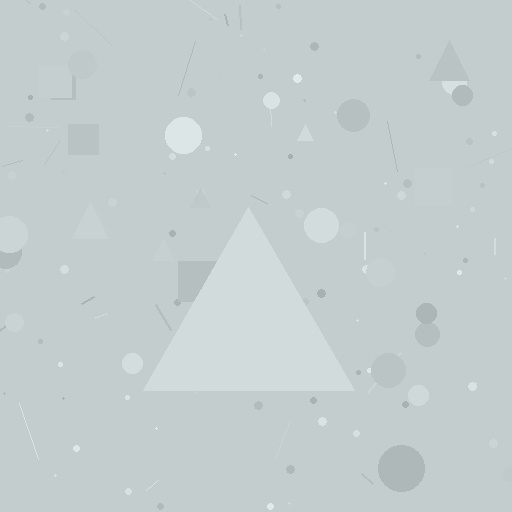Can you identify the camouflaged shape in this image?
The camouflaged shape is a triangle.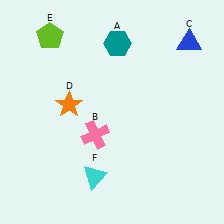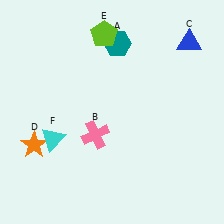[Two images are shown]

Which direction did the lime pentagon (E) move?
The lime pentagon (E) moved right.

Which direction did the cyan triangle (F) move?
The cyan triangle (F) moved left.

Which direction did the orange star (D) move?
The orange star (D) moved down.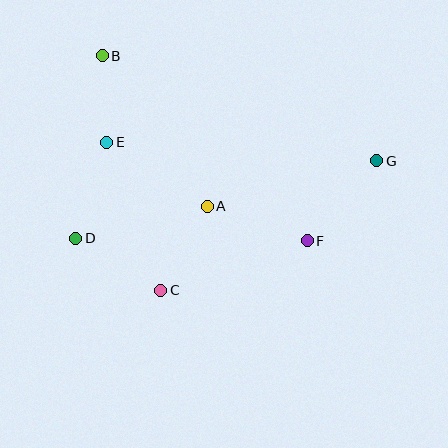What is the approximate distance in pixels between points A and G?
The distance between A and G is approximately 176 pixels.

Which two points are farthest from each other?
Points D and G are farthest from each other.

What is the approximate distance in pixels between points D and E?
The distance between D and E is approximately 101 pixels.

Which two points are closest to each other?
Points B and E are closest to each other.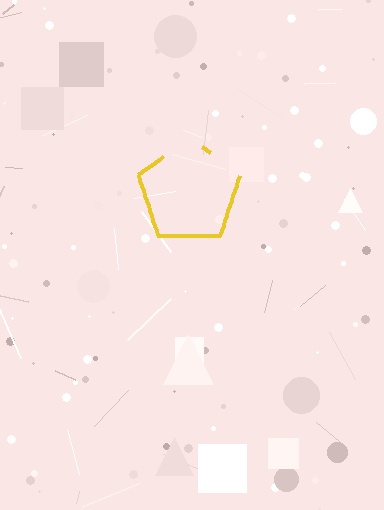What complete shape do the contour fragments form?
The contour fragments form a pentagon.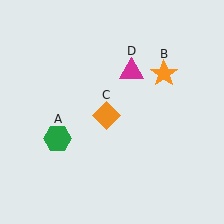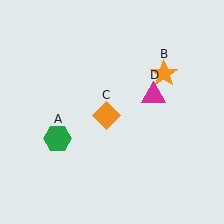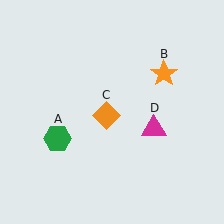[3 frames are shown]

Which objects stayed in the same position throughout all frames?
Green hexagon (object A) and orange star (object B) and orange diamond (object C) remained stationary.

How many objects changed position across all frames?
1 object changed position: magenta triangle (object D).